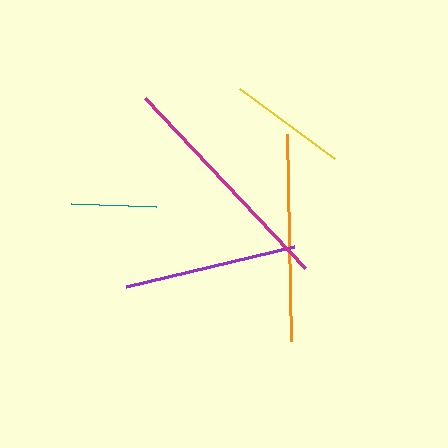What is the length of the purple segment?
The purple segment is approximately 173 pixels long.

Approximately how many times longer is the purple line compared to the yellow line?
The purple line is approximately 1.5 times the length of the yellow line.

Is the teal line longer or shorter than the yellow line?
The yellow line is longer than the teal line.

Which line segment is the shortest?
The teal line is the shortest at approximately 86 pixels.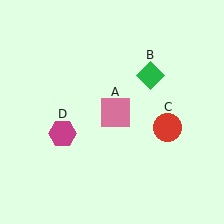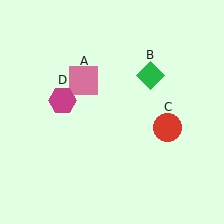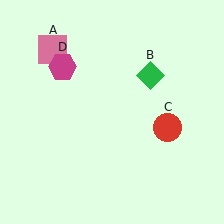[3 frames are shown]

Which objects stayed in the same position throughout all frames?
Green diamond (object B) and red circle (object C) remained stationary.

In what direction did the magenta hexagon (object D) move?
The magenta hexagon (object D) moved up.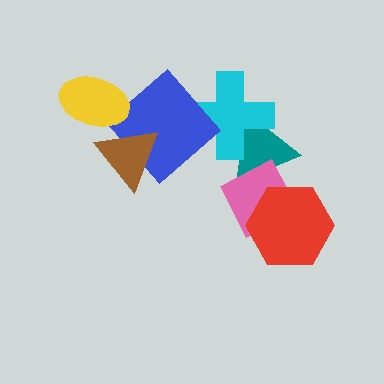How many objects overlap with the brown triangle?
2 objects overlap with the brown triangle.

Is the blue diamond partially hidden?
Yes, it is partially covered by another shape.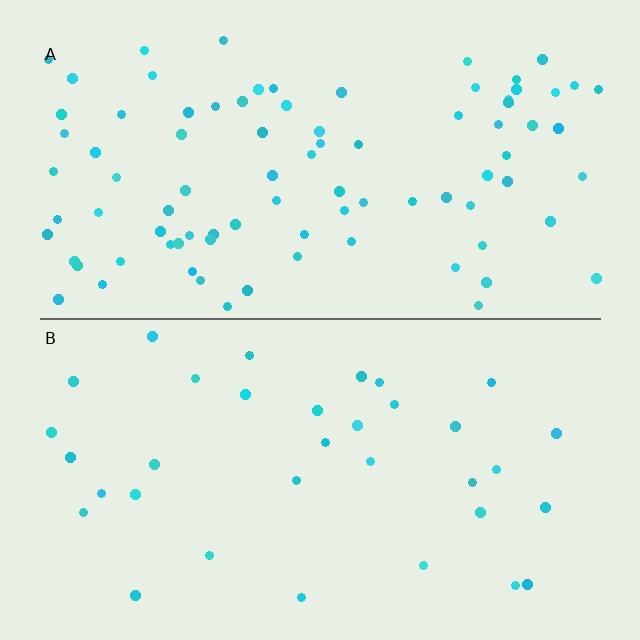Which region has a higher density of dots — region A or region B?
A (the top).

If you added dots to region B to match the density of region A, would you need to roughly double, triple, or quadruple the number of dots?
Approximately triple.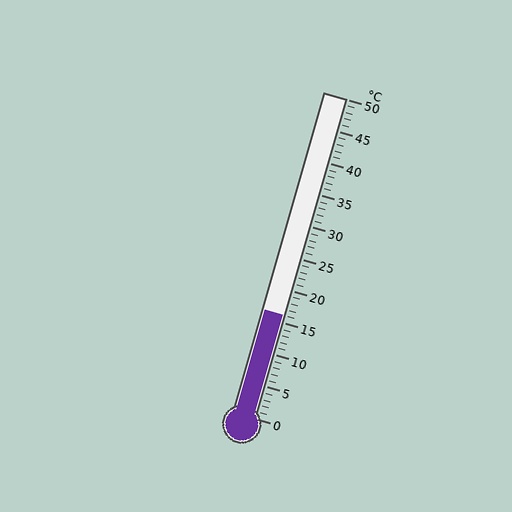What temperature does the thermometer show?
The thermometer shows approximately 16°C.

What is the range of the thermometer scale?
The thermometer scale ranges from 0°C to 50°C.